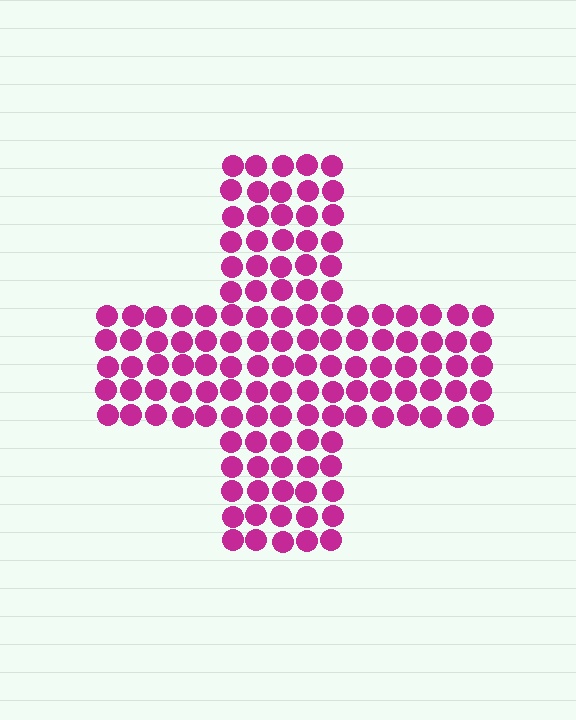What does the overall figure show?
The overall figure shows a cross.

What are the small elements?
The small elements are circles.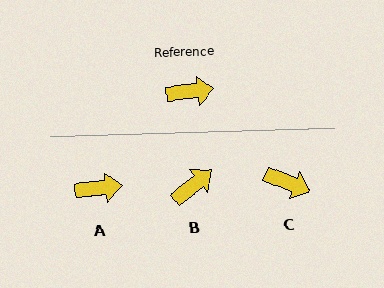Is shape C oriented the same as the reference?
No, it is off by about 27 degrees.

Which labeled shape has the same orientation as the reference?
A.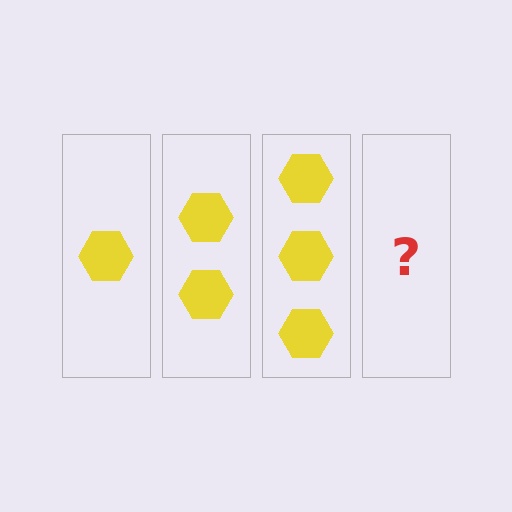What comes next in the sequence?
The next element should be 4 hexagons.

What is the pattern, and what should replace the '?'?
The pattern is that each step adds one more hexagon. The '?' should be 4 hexagons.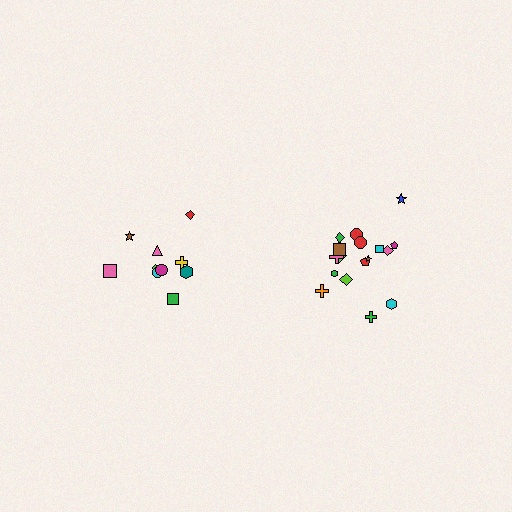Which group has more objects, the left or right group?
The right group.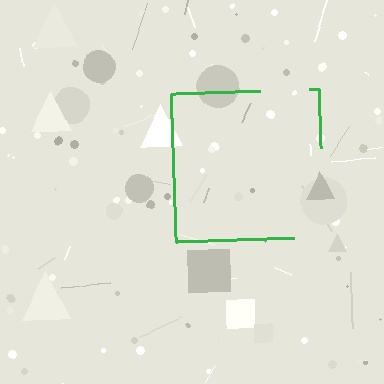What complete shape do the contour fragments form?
The contour fragments form a square.